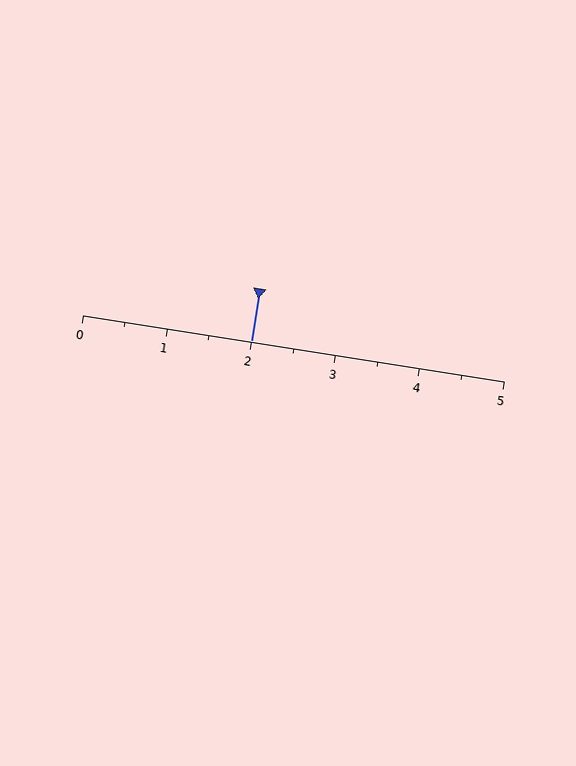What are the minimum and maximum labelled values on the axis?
The axis runs from 0 to 5.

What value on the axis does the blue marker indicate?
The marker indicates approximately 2.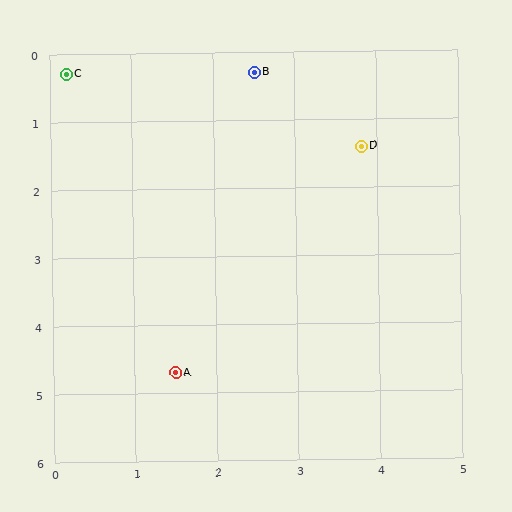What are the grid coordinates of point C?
Point C is at approximately (0.2, 0.3).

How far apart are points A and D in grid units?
Points A and D are about 4.0 grid units apart.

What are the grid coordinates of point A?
Point A is at approximately (1.5, 4.7).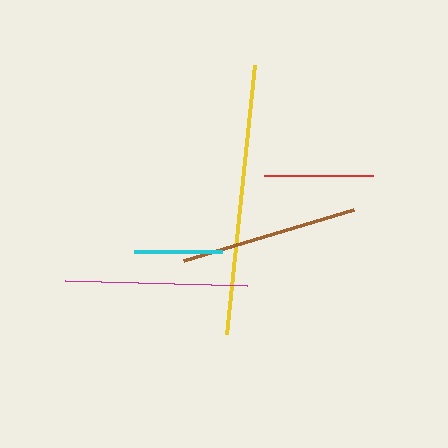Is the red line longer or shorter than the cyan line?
The red line is longer than the cyan line.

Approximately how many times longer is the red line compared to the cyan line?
The red line is approximately 1.2 times the length of the cyan line.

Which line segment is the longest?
The yellow line is the longest at approximately 271 pixels.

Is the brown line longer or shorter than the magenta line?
The magenta line is longer than the brown line.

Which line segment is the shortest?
The cyan line is the shortest at approximately 88 pixels.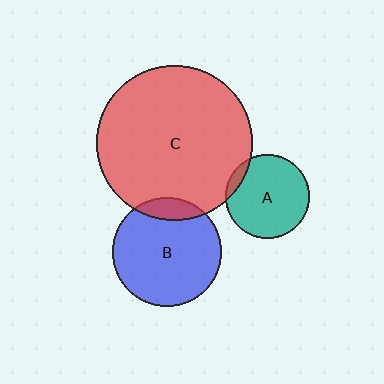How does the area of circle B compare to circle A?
Approximately 1.7 times.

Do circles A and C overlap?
Yes.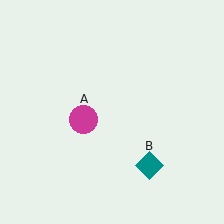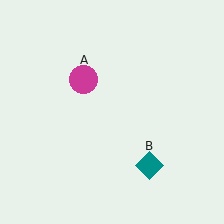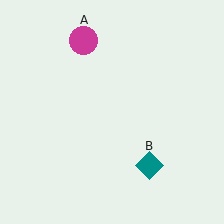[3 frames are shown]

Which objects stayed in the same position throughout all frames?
Teal diamond (object B) remained stationary.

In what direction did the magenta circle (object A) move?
The magenta circle (object A) moved up.